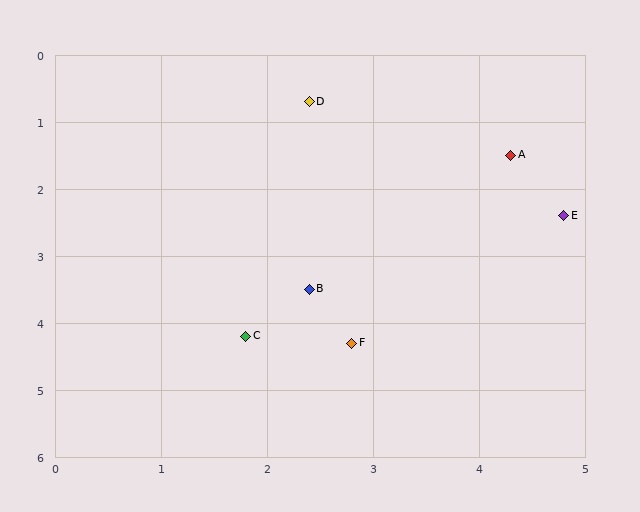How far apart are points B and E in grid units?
Points B and E are about 2.6 grid units apart.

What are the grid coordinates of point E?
Point E is at approximately (4.8, 2.4).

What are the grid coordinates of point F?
Point F is at approximately (2.8, 4.3).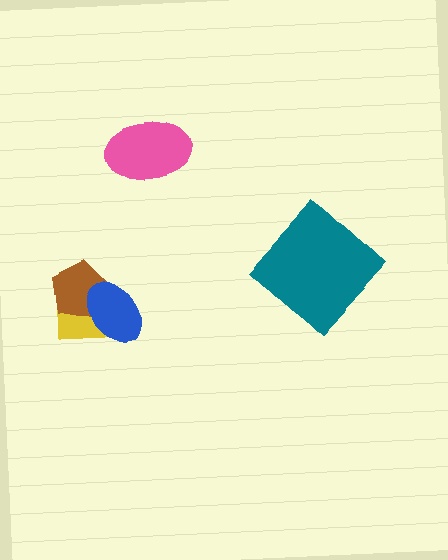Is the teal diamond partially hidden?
No, no other shape covers it.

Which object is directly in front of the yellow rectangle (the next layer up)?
The brown pentagon is directly in front of the yellow rectangle.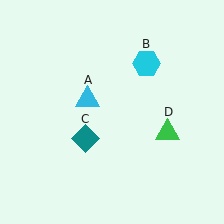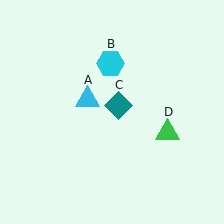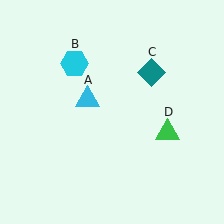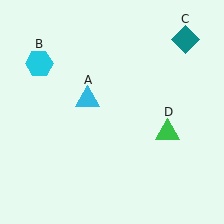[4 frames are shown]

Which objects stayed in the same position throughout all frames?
Cyan triangle (object A) and green triangle (object D) remained stationary.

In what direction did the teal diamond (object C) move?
The teal diamond (object C) moved up and to the right.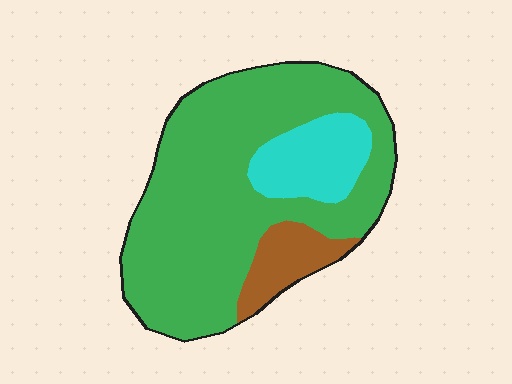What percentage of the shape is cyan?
Cyan takes up about one sixth (1/6) of the shape.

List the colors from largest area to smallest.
From largest to smallest: green, cyan, brown.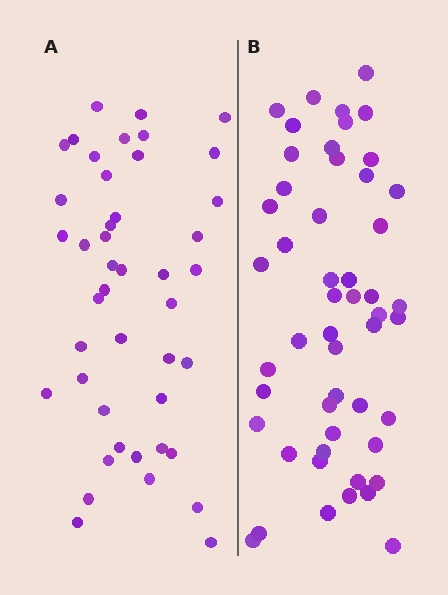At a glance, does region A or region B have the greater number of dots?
Region B (the right region) has more dots.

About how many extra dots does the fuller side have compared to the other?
Region B has roughly 8 or so more dots than region A.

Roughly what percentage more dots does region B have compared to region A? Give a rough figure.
About 15% more.